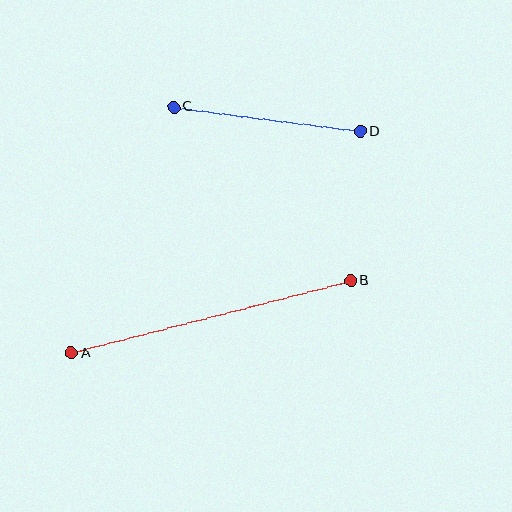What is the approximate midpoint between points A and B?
The midpoint is at approximately (211, 317) pixels.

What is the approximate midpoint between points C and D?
The midpoint is at approximately (267, 119) pixels.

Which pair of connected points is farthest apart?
Points A and B are farthest apart.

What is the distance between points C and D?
The distance is approximately 188 pixels.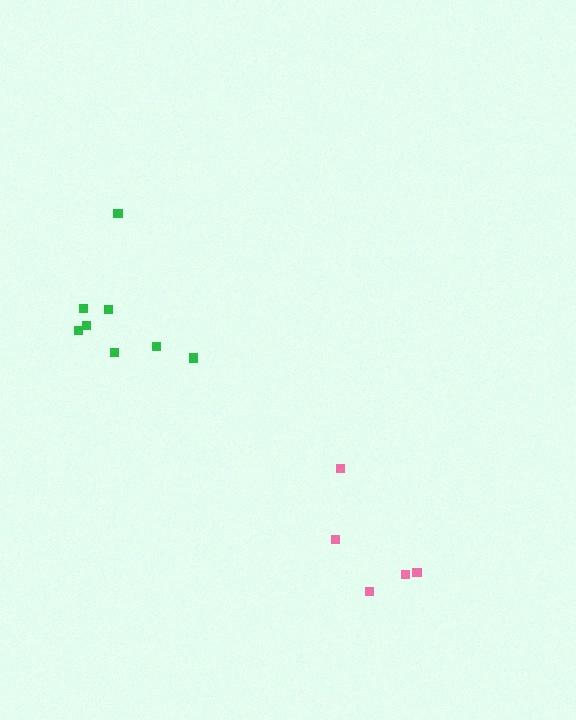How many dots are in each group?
Group 1: 8 dots, Group 2: 5 dots (13 total).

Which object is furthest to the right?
The pink cluster is rightmost.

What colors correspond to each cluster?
The clusters are colored: green, pink.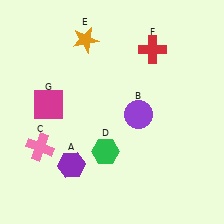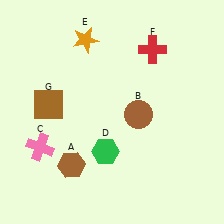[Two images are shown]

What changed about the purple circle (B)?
In Image 1, B is purple. In Image 2, it changed to brown.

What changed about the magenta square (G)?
In Image 1, G is magenta. In Image 2, it changed to brown.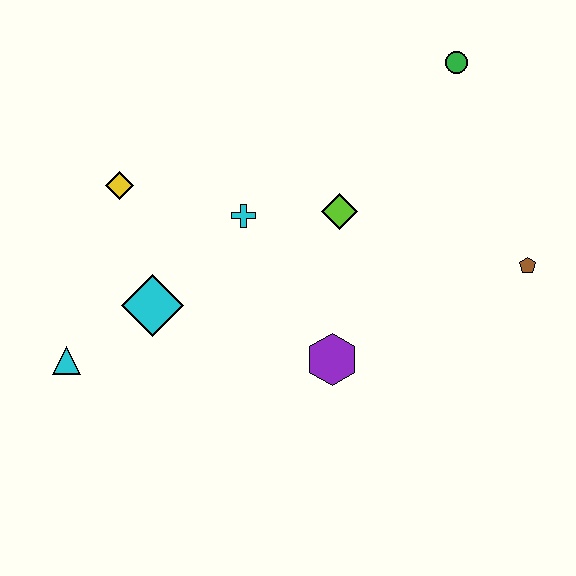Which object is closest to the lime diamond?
The cyan cross is closest to the lime diamond.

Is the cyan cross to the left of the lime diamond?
Yes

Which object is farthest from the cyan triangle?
The green circle is farthest from the cyan triangle.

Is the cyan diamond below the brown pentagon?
Yes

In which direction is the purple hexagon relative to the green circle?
The purple hexagon is below the green circle.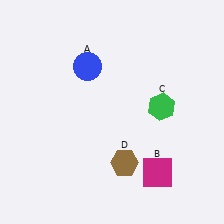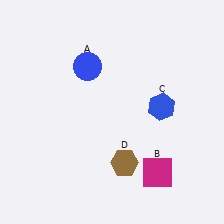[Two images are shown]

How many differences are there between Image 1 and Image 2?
There is 1 difference between the two images.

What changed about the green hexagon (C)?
In Image 1, C is green. In Image 2, it changed to blue.